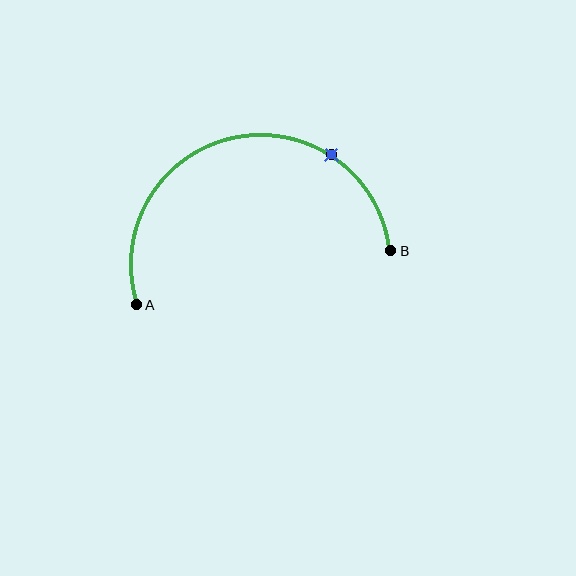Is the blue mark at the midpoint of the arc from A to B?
No. The blue mark lies on the arc but is closer to endpoint B. The arc midpoint would be at the point on the curve equidistant along the arc from both A and B.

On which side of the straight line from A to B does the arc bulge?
The arc bulges above the straight line connecting A and B.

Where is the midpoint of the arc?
The arc midpoint is the point on the curve farthest from the straight line joining A and B. It sits above that line.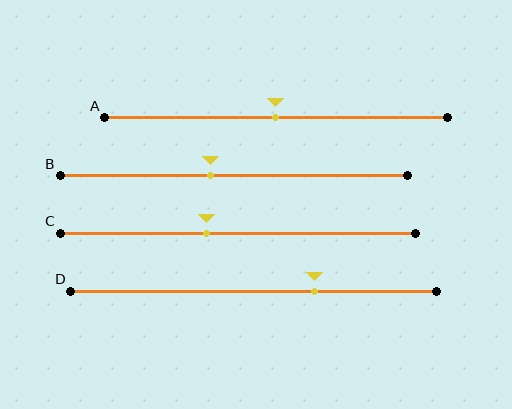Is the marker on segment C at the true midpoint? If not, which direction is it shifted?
No, the marker on segment C is shifted to the left by about 9% of the segment length.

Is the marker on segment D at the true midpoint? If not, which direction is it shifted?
No, the marker on segment D is shifted to the right by about 17% of the segment length.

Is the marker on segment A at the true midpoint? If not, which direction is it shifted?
Yes, the marker on segment A is at the true midpoint.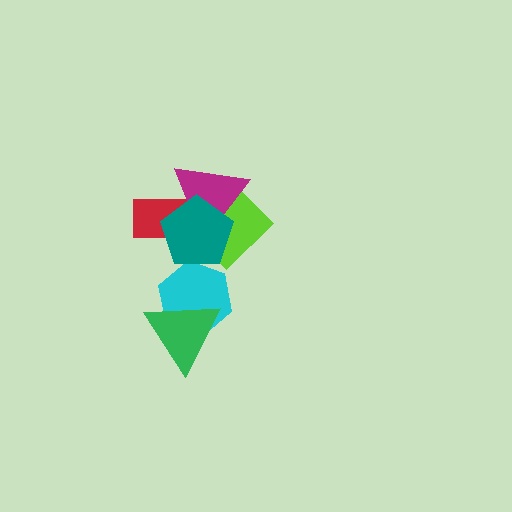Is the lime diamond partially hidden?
Yes, it is partially covered by another shape.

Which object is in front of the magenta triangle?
The teal pentagon is in front of the magenta triangle.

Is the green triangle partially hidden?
No, no other shape covers it.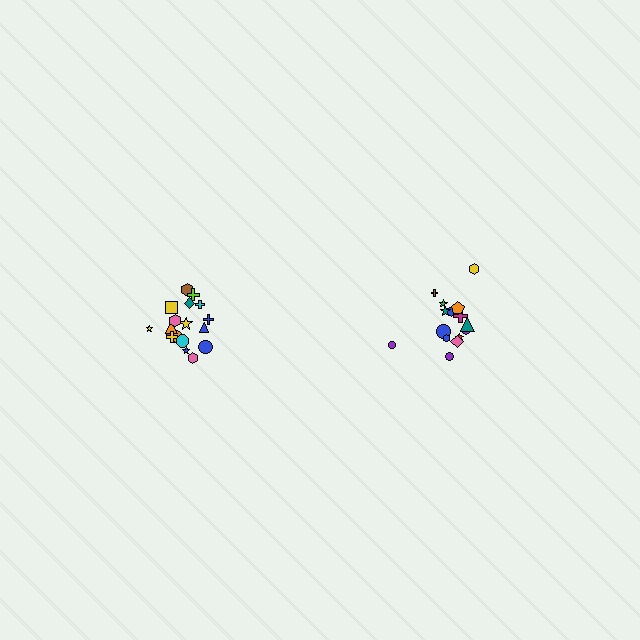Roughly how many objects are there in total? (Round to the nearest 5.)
Roughly 35 objects in total.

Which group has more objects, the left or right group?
The left group.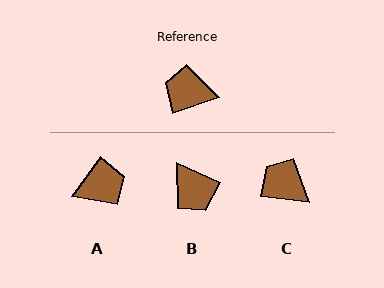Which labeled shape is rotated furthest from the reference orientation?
A, about 145 degrees away.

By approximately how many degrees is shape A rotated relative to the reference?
Approximately 145 degrees clockwise.